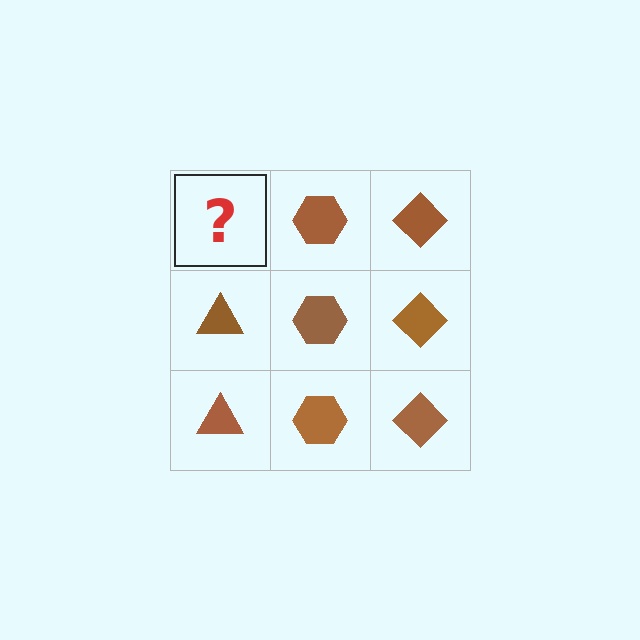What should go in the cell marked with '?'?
The missing cell should contain a brown triangle.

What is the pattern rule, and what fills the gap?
The rule is that each column has a consistent shape. The gap should be filled with a brown triangle.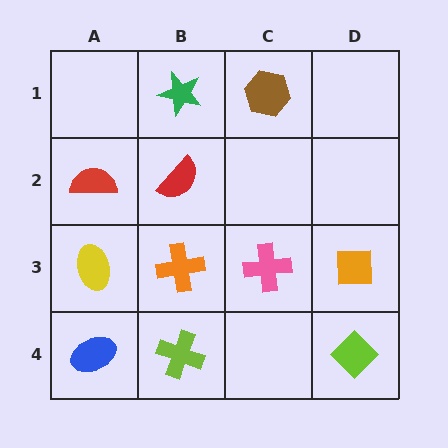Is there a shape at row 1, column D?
No, that cell is empty.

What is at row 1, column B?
A green star.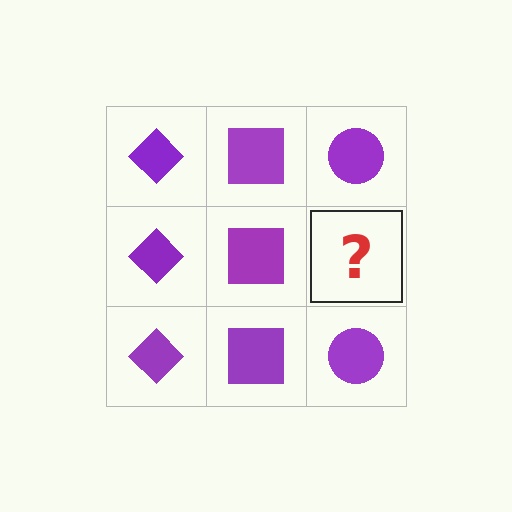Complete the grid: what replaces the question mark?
The question mark should be replaced with a purple circle.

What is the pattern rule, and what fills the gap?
The rule is that each column has a consistent shape. The gap should be filled with a purple circle.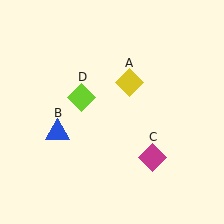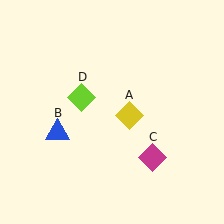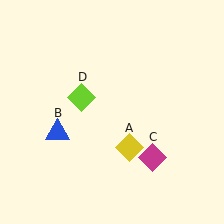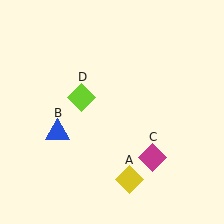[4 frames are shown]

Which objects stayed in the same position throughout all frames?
Blue triangle (object B) and magenta diamond (object C) and lime diamond (object D) remained stationary.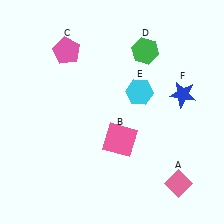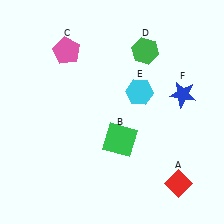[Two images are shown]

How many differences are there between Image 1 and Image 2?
There are 2 differences between the two images.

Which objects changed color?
A changed from pink to red. B changed from pink to green.